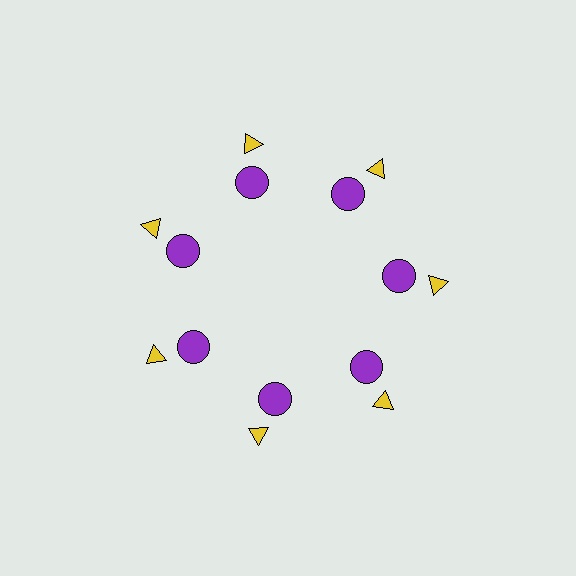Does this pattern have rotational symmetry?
Yes, this pattern has 7-fold rotational symmetry. It looks the same after rotating 51 degrees around the center.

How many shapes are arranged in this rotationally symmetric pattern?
There are 14 shapes, arranged in 7 groups of 2.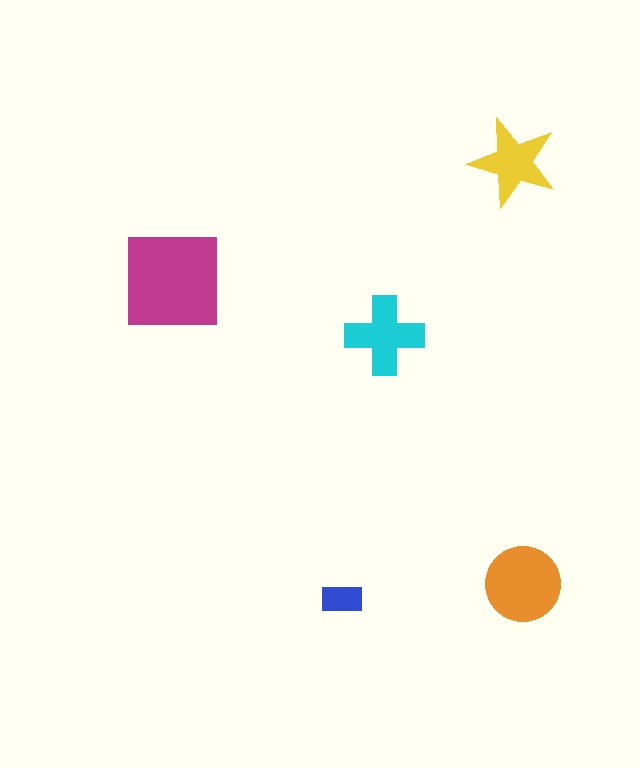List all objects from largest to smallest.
The magenta square, the orange circle, the cyan cross, the yellow star, the blue rectangle.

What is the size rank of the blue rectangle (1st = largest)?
5th.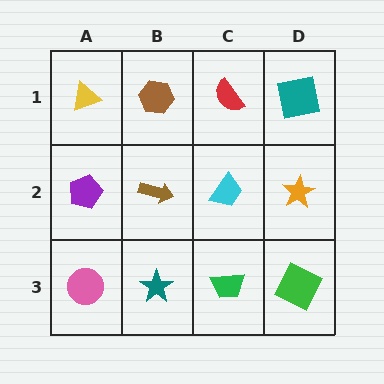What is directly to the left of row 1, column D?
A red semicircle.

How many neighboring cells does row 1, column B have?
3.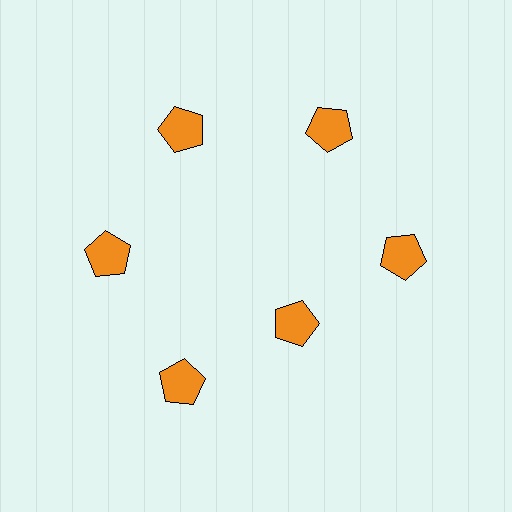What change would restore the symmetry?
The symmetry would be restored by moving it outward, back onto the ring so that all 6 pentagons sit at equal angles and equal distance from the center.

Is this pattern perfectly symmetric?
No. The 6 orange pentagons are arranged in a ring, but one element near the 5 o'clock position is pulled inward toward the center, breaking the 6-fold rotational symmetry.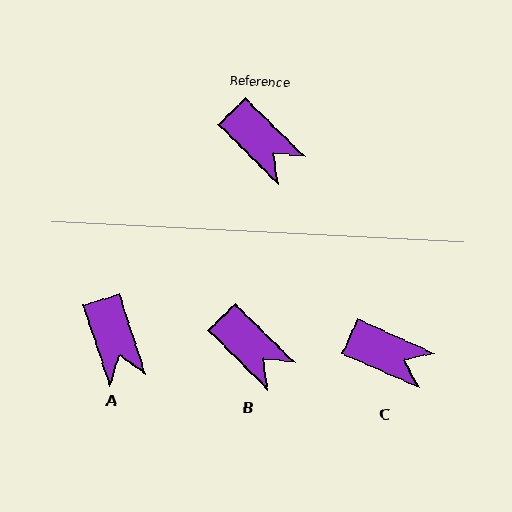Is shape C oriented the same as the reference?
No, it is off by about 21 degrees.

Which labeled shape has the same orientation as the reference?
B.